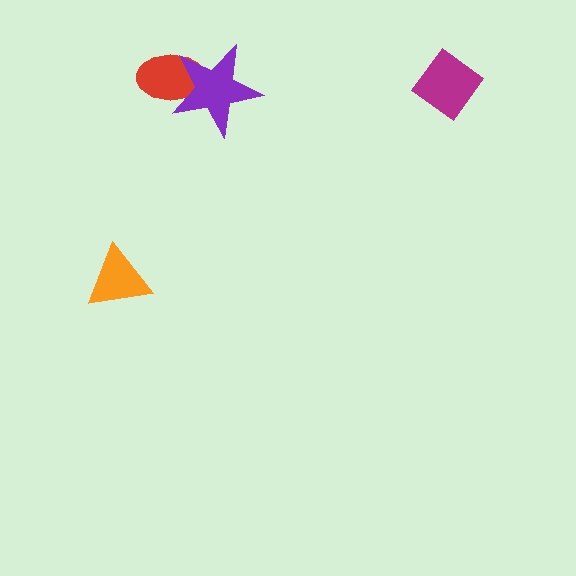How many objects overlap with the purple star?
1 object overlaps with the purple star.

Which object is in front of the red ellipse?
The purple star is in front of the red ellipse.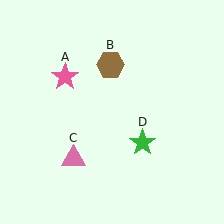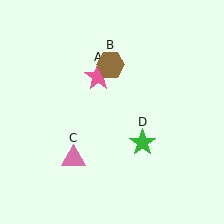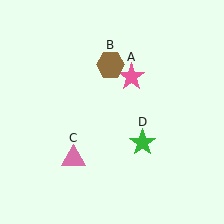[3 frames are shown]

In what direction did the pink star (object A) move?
The pink star (object A) moved right.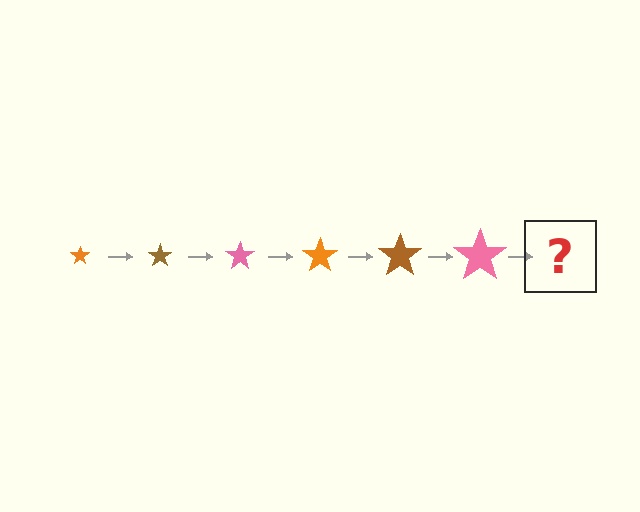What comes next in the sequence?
The next element should be an orange star, larger than the previous one.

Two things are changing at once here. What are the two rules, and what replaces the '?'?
The two rules are that the star grows larger each step and the color cycles through orange, brown, and pink. The '?' should be an orange star, larger than the previous one.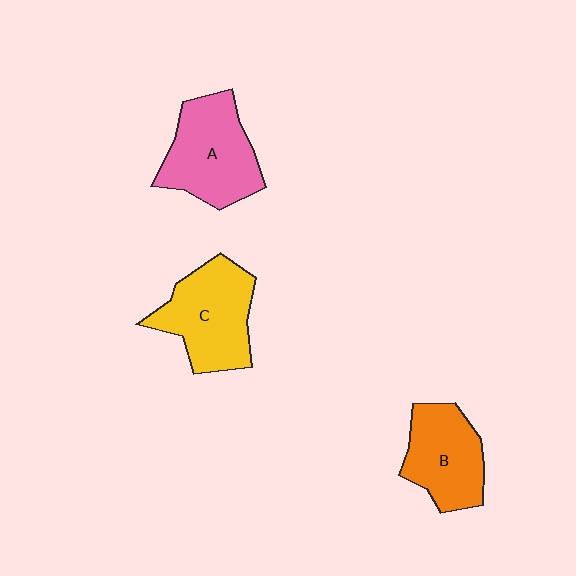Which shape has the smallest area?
Shape B (orange).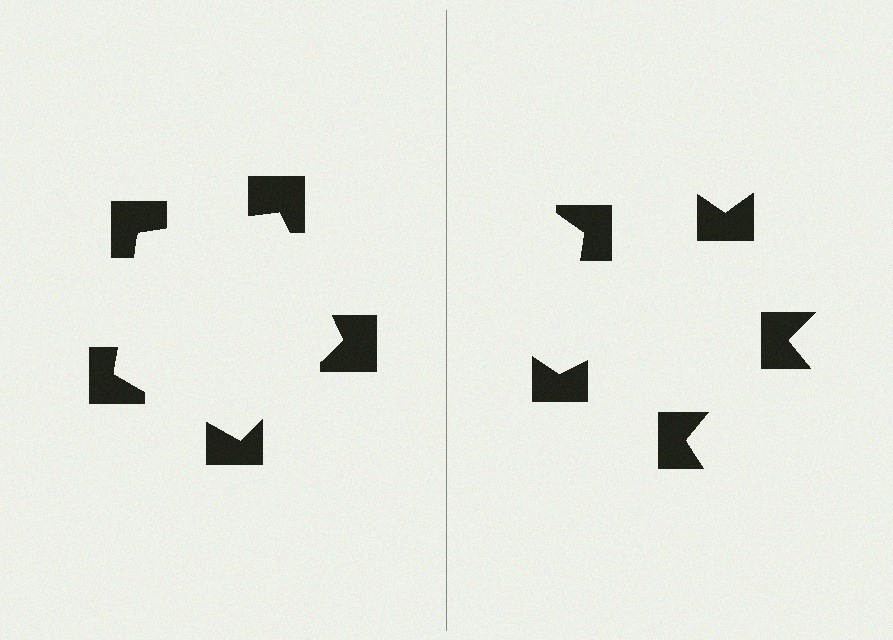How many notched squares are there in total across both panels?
10 — 5 on each side.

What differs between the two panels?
The notched squares are positioned identically on both sides; only the wedge orientations differ. On the left they align to a pentagon; on the right they are misaligned.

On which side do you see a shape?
An illusory pentagon appears on the left side. On the right side the wedge cuts are rotated, so no coherent shape forms.